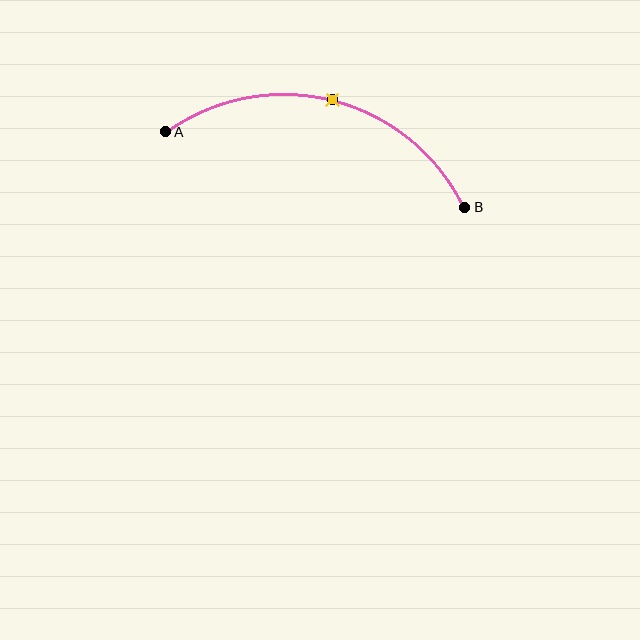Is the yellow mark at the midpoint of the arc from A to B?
Yes. The yellow mark lies on the arc at equal arc-length from both A and B — it is the arc midpoint.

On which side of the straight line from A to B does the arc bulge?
The arc bulges above the straight line connecting A and B.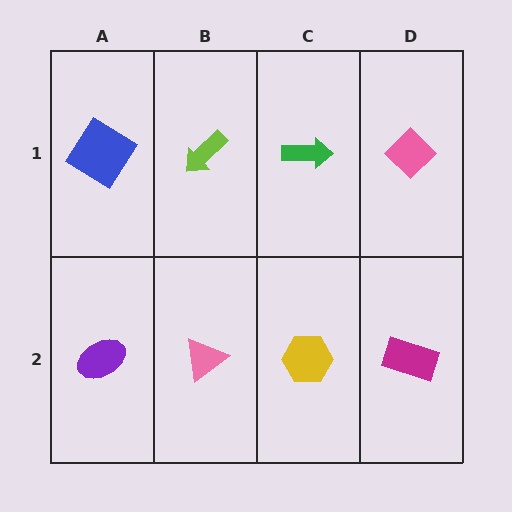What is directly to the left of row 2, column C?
A pink triangle.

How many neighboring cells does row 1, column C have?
3.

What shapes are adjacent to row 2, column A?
A blue diamond (row 1, column A), a pink triangle (row 2, column B).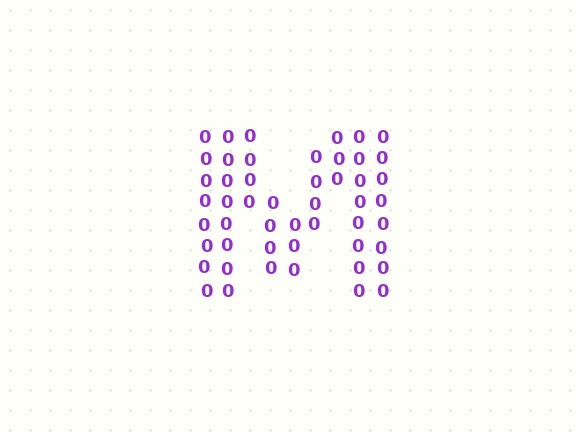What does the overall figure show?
The overall figure shows the letter M.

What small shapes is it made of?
It is made of small digit 0's.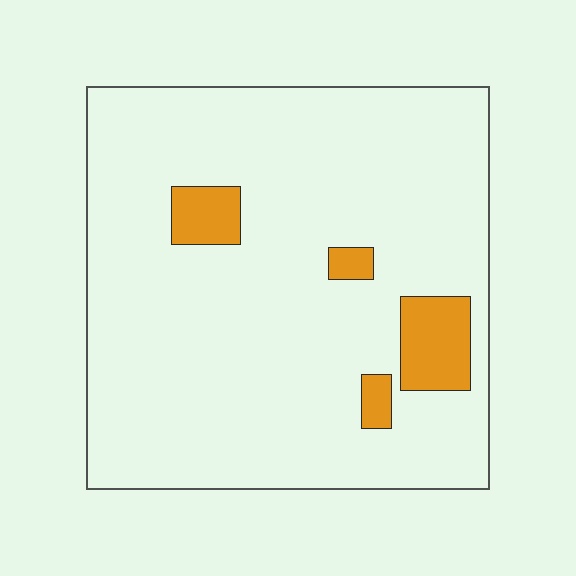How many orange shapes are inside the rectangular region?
4.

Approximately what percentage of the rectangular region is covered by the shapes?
Approximately 10%.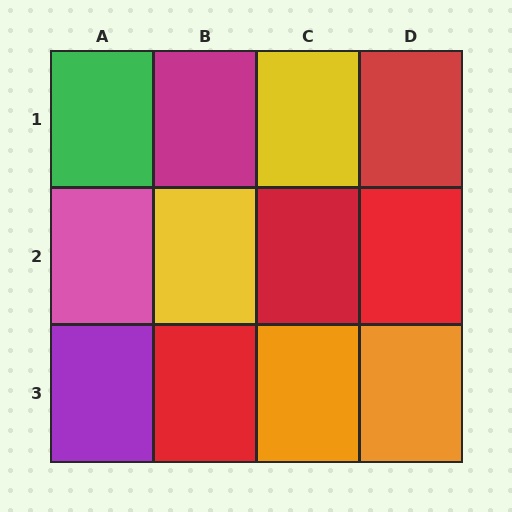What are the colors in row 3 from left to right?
Purple, red, orange, orange.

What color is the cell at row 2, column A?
Pink.